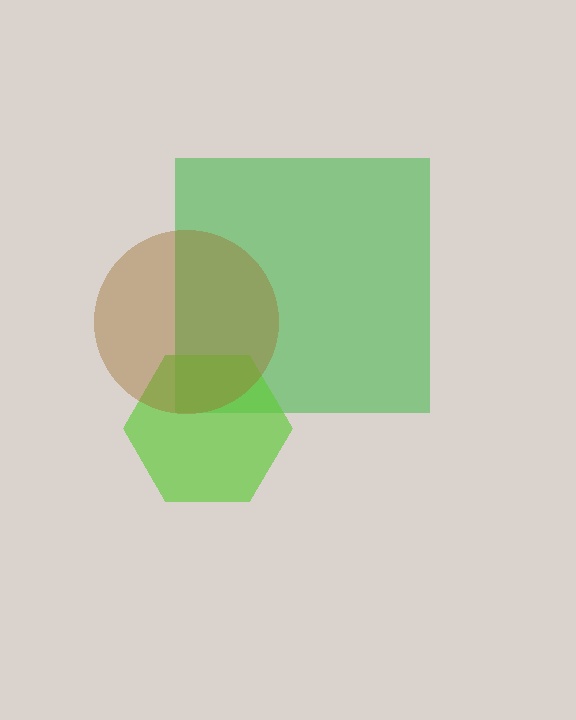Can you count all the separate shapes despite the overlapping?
Yes, there are 3 separate shapes.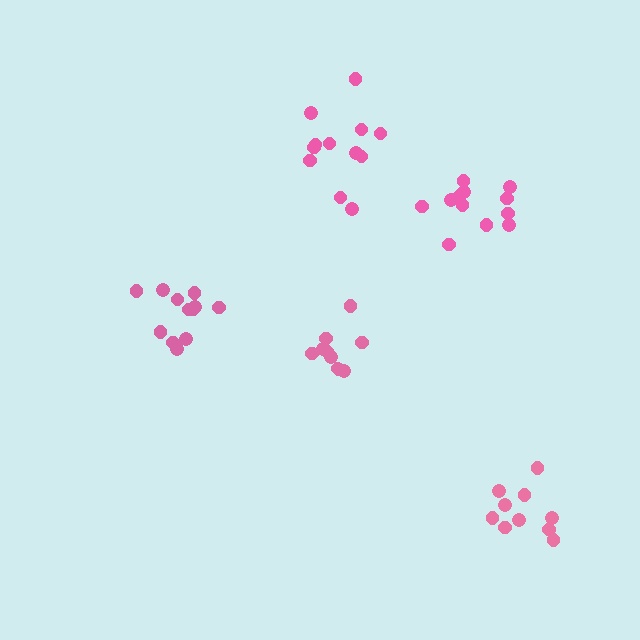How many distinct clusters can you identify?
There are 5 distinct clusters.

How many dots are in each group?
Group 1: 10 dots, Group 2: 12 dots, Group 3: 10 dots, Group 4: 12 dots, Group 5: 12 dots (56 total).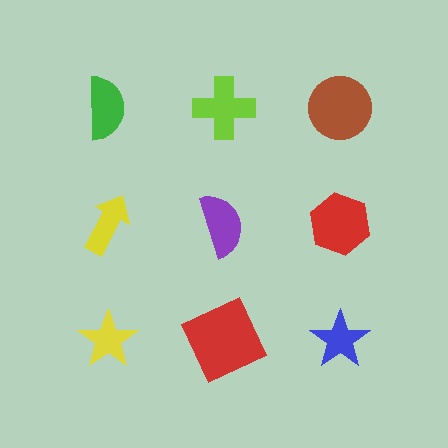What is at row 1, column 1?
A green semicircle.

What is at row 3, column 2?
A red square.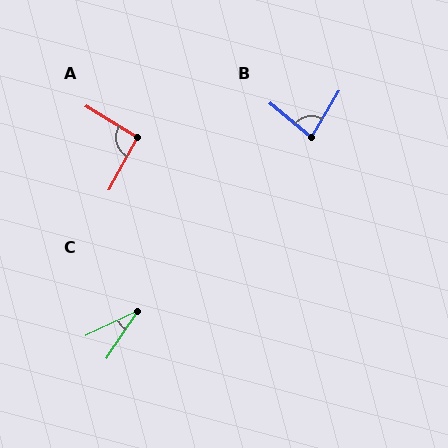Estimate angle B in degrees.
Approximately 81 degrees.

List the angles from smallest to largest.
C (30°), B (81°), A (93°).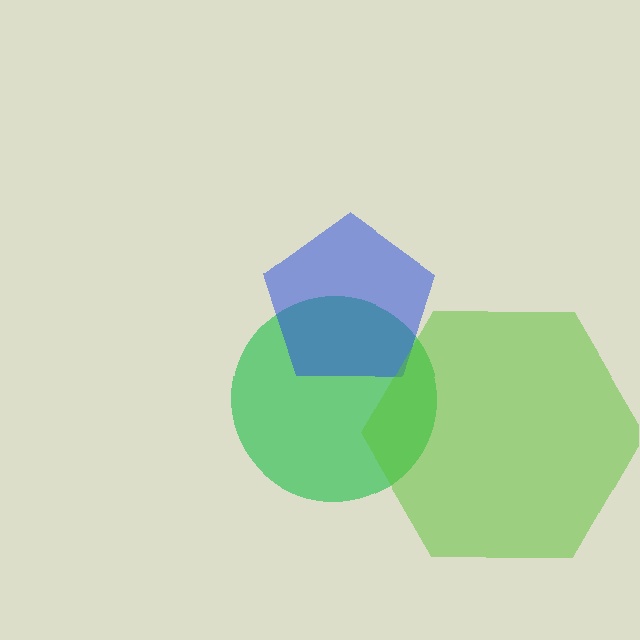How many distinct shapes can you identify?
There are 3 distinct shapes: a green circle, a blue pentagon, a lime hexagon.